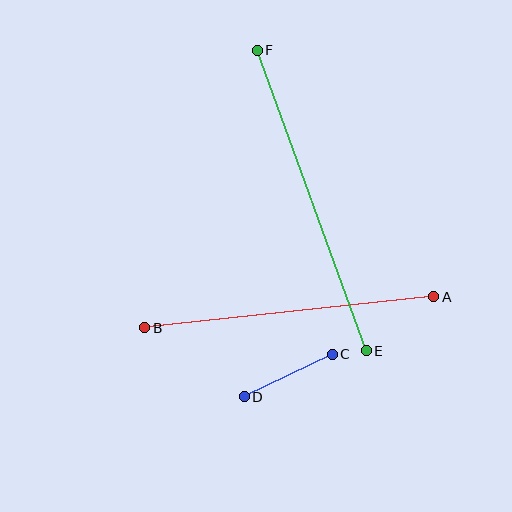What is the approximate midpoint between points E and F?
The midpoint is at approximately (312, 200) pixels.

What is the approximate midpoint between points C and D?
The midpoint is at approximately (288, 376) pixels.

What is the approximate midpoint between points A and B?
The midpoint is at approximately (289, 312) pixels.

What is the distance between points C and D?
The distance is approximately 98 pixels.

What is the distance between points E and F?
The distance is approximately 320 pixels.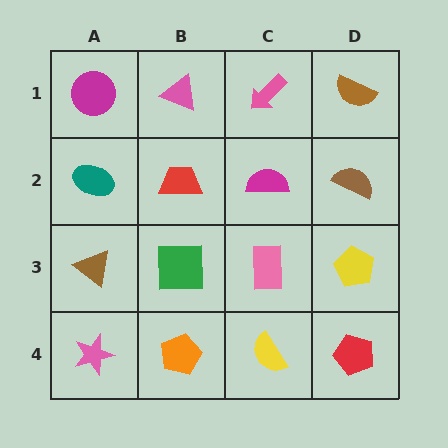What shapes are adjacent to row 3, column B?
A red trapezoid (row 2, column B), an orange pentagon (row 4, column B), a brown triangle (row 3, column A), a pink rectangle (row 3, column C).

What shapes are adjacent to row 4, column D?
A yellow pentagon (row 3, column D), a yellow semicircle (row 4, column C).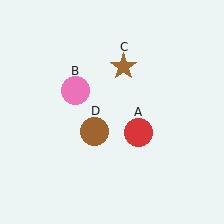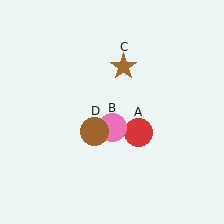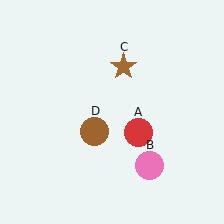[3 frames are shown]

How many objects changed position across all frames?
1 object changed position: pink circle (object B).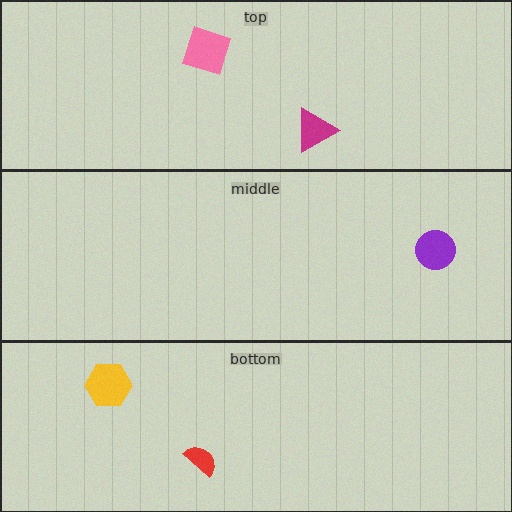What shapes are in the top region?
The magenta triangle, the pink diamond.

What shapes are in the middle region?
The purple circle.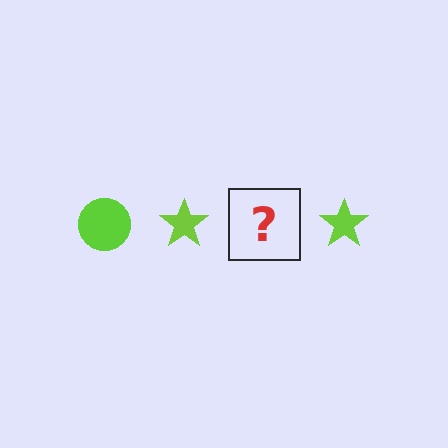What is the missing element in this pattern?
The missing element is a lime circle.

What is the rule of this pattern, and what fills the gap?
The rule is that the pattern cycles through circle, star shapes in lime. The gap should be filled with a lime circle.